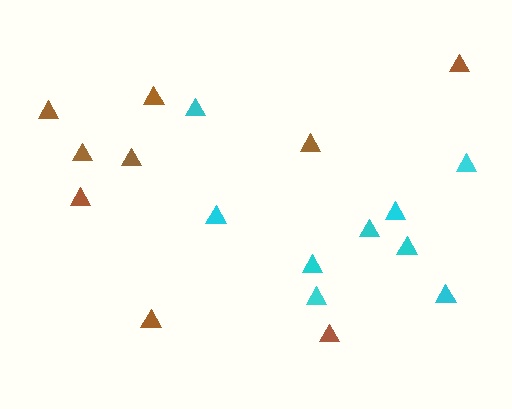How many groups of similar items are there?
There are 2 groups: one group of brown triangles (9) and one group of cyan triangles (9).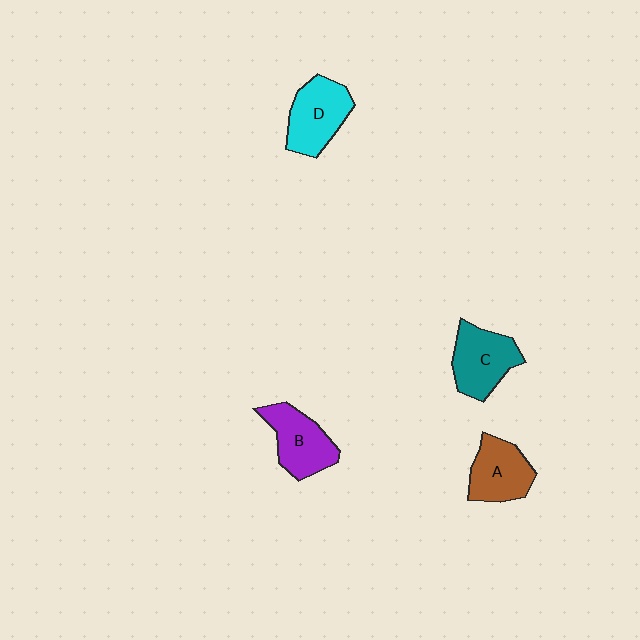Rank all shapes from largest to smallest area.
From largest to smallest: D (cyan), C (teal), B (purple), A (brown).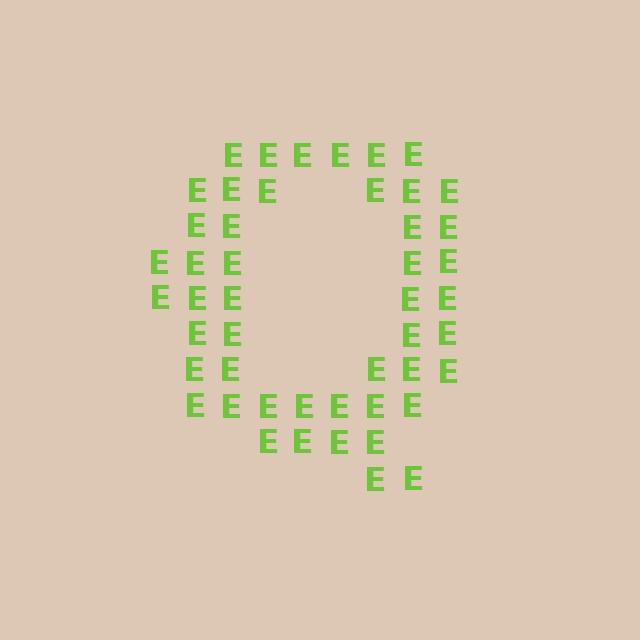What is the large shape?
The large shape is the letter Q.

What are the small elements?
The small elements are letter E's.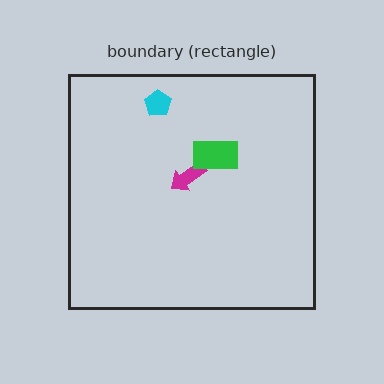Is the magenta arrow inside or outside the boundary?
Inside.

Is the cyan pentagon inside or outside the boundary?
Inside.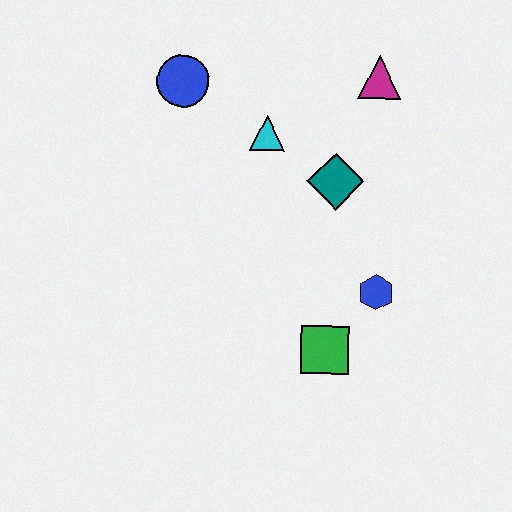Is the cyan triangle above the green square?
Yes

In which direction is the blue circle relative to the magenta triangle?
The blue circle is to the left of the magenta triangle.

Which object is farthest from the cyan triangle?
The green square is farthest from the cyan triangle.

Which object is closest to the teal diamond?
The cyan triangle is closest to the teal diamond.